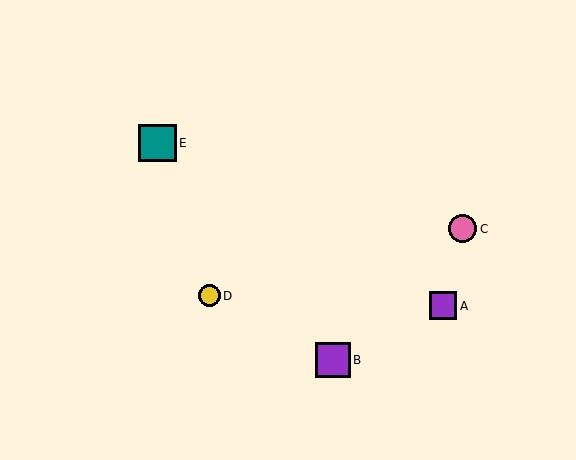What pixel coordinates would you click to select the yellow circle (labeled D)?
Click at (210, 296) to select the yellow circle D.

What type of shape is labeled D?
Shape D is a yellow circle.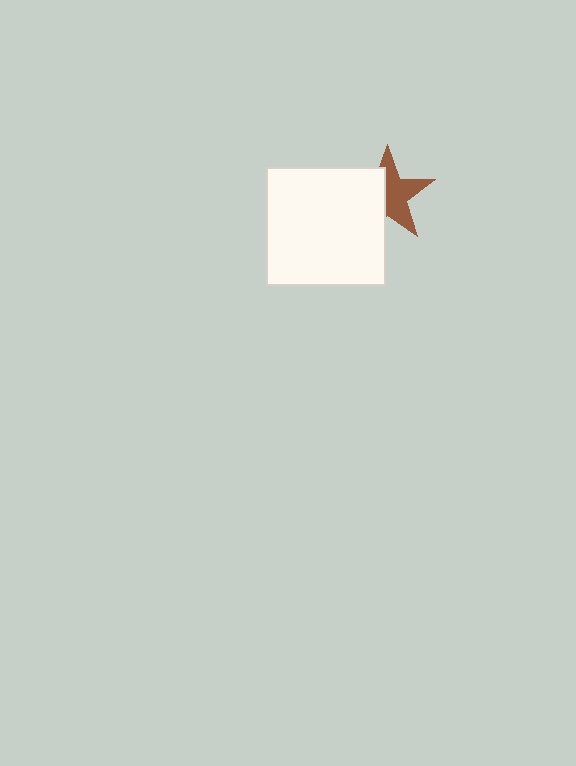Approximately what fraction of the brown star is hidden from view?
Roughly 44% of the brown star is hidden behind the white square.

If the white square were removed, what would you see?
You would see the complete brown star.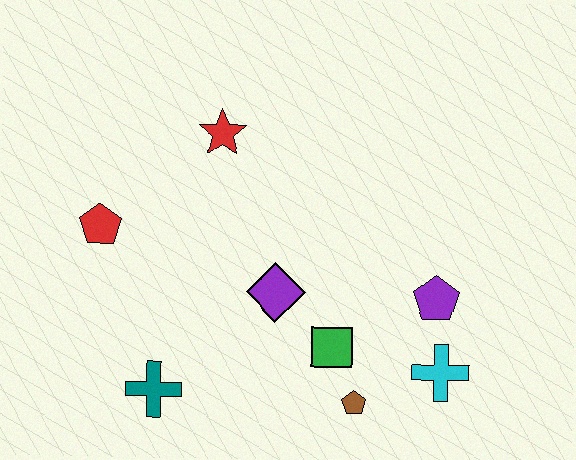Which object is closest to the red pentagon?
The red star is closest to the red pentagon.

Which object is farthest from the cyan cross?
The red pentagon is farthest from the cyan cross.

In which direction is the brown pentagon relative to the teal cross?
The brown pentagon is to the right of the teal cross.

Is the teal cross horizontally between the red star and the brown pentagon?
No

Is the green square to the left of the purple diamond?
No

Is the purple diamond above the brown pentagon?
Yes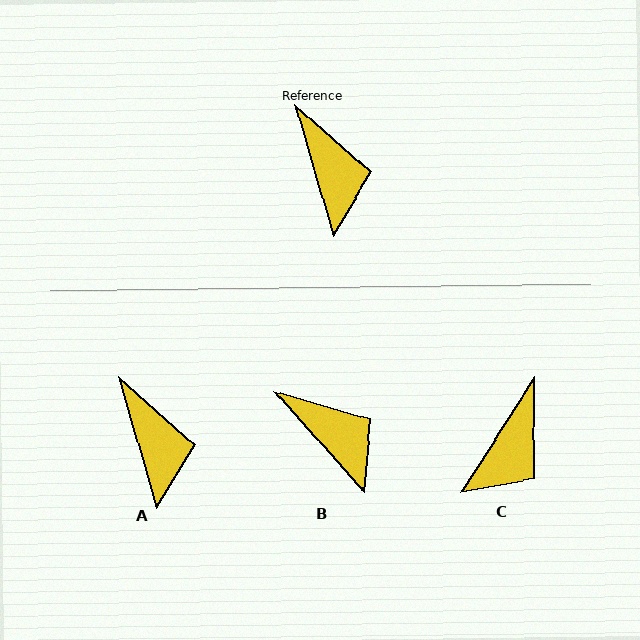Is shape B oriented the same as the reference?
No, it is off by about 26 degrees.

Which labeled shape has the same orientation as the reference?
A.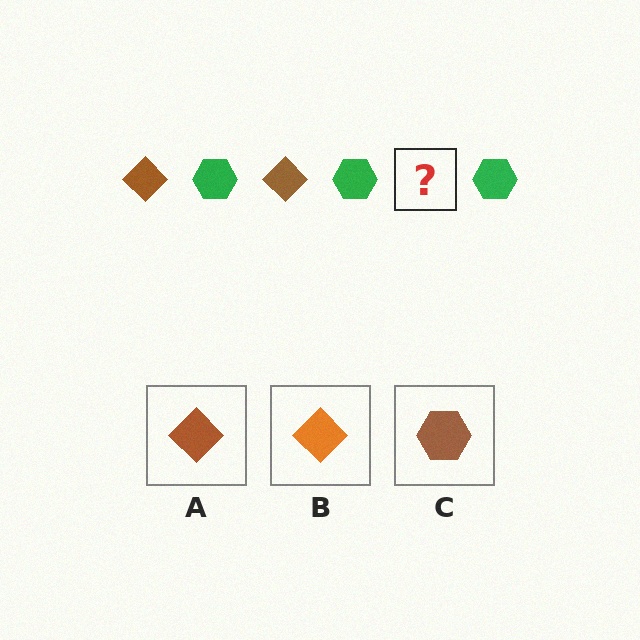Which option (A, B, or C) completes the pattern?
A.